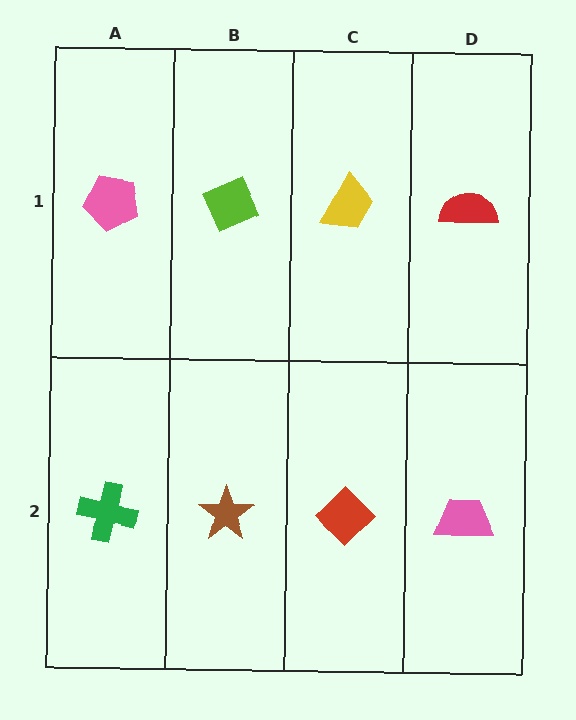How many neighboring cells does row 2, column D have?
2.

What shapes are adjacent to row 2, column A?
A pink pentagon (row 1, column A), a brown star (row 2, column B).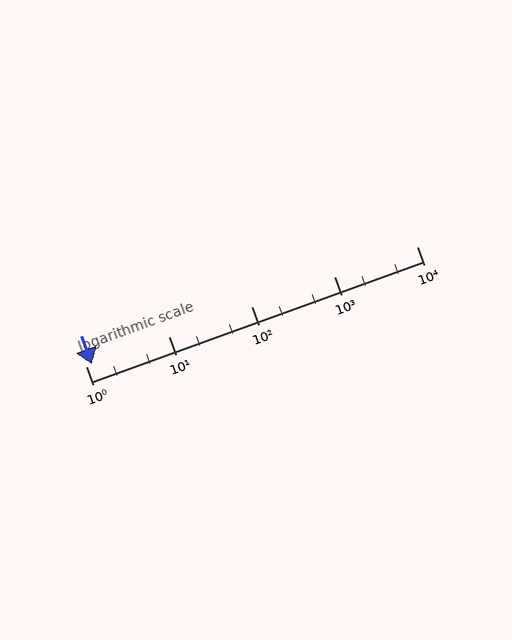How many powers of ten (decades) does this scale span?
The scale spans 4 decades, from 1 to 10000.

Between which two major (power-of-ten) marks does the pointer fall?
The pointer is between 1 and 10.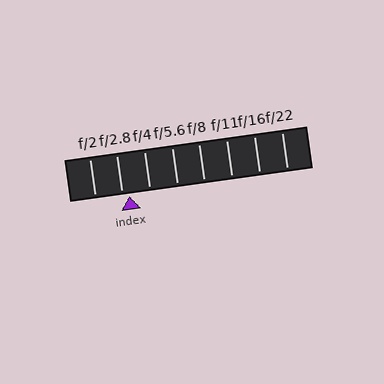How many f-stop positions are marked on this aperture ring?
There are 8 f-stop positions marked.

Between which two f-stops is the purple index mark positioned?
The index mark is between f/2.8 and f/4.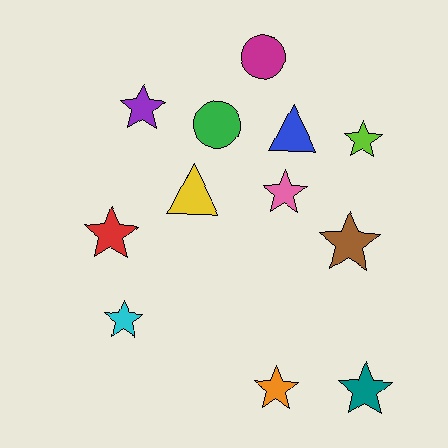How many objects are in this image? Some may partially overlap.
There are 12 objects.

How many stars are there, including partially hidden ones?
There are 8 stars.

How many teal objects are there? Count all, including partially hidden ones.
There is 1 teal object.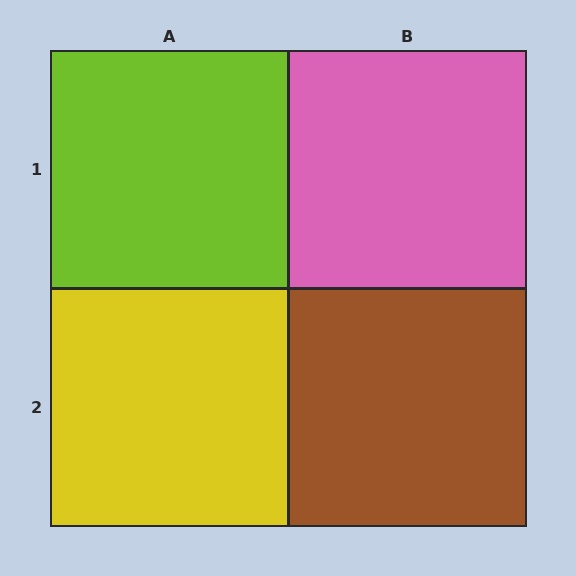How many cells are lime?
1 cell is lime.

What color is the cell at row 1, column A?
Lime.